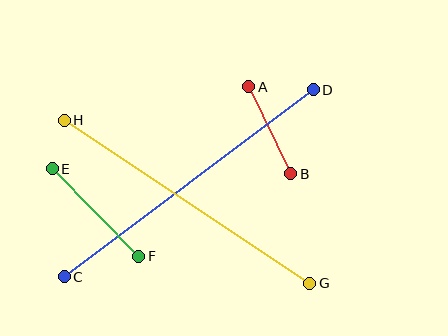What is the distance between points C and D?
The distance is approximately 311 pixels.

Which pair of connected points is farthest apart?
Points C and D are farthest apart.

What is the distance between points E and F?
The distance is approximately 124 pixels.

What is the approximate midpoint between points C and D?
The midpoint is at approximately (189, 183) pixels.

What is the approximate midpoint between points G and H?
The midpoint is at approximately (187, 202) pixels.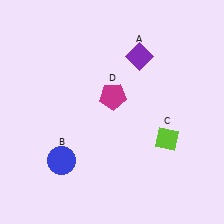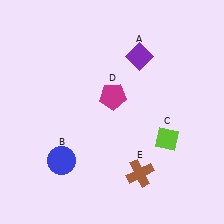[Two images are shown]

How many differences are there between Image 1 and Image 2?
There is 1 difference between the two images.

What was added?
A brown cross (E) was added in Image 2.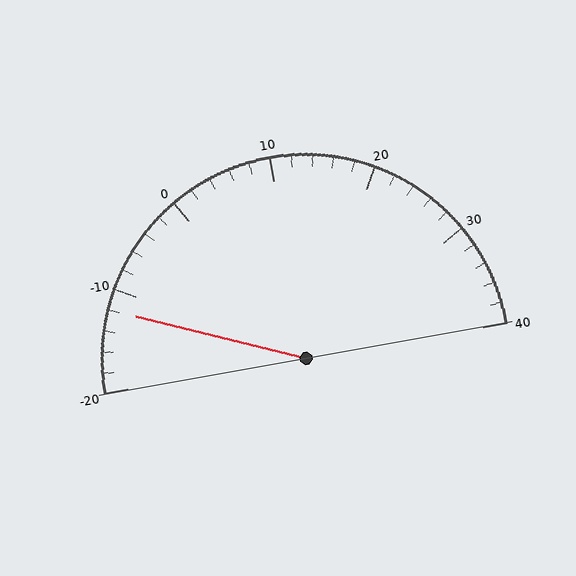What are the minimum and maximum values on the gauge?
The gauge ranges from -20 to 40.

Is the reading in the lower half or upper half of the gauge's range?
The reading is in the lower half of the range (-20 to 40).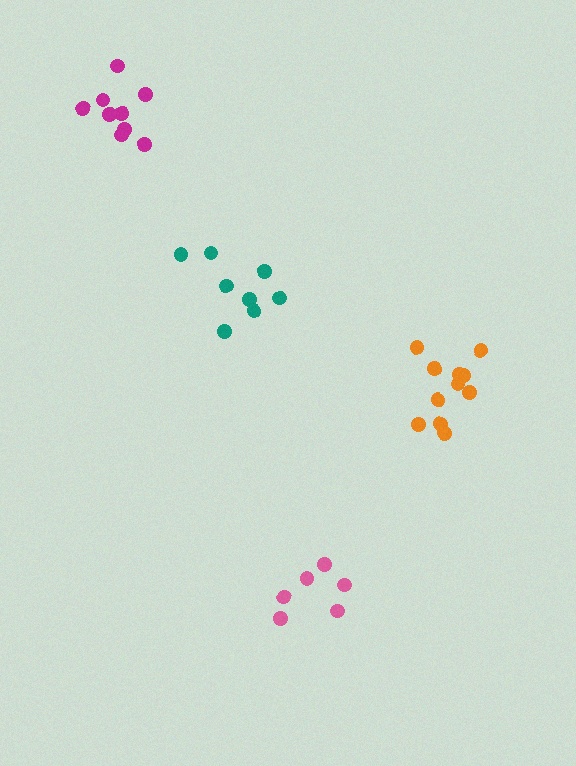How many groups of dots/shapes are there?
There are 4 groups.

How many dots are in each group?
Group 1: 8 dots, Group 2: 6 dots, Group 3: 9 dots, Group 4: 11 dots (34 total).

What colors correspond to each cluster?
The clusters are colored: teal, pink, magenta, orange.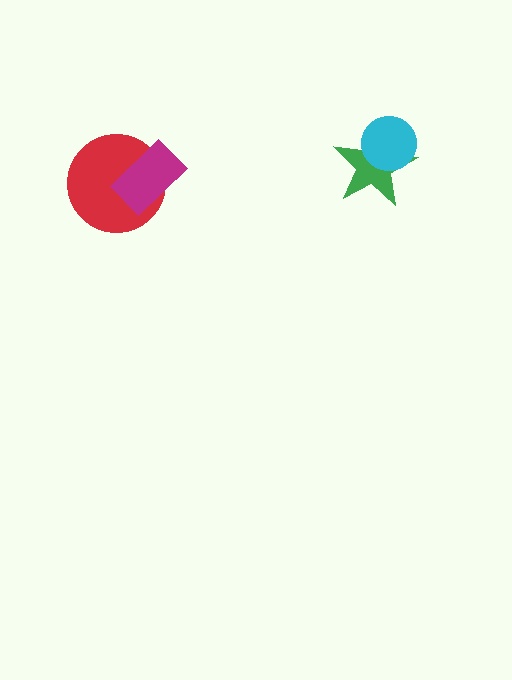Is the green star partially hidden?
Yes, it is partially covered by another shape.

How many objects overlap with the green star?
1 object overlaps with the green star.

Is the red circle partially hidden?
Yes, it is partially covered by another shape.